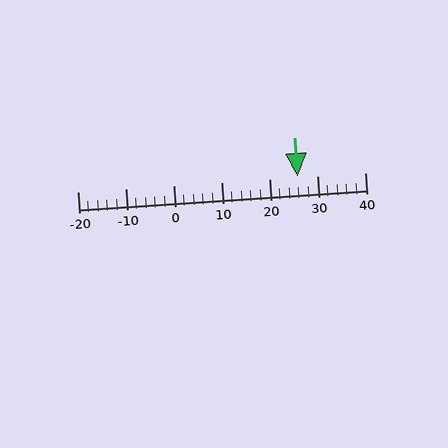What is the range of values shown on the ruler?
The ruler shows values from -20 to 40.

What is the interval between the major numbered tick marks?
The major tick marks are spaced 10 units apart.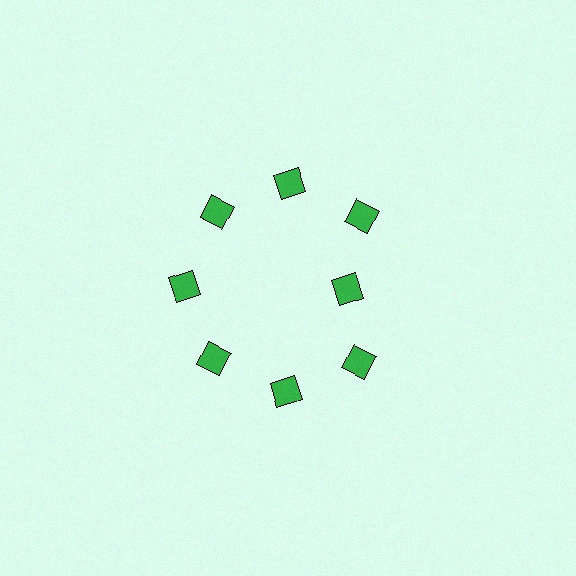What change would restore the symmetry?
The symmetry would be restored by moving it outward, back onto the ring so that all 8 diamonds sit at equal angles and equal distance from the center.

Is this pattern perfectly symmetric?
No. The 8 green diamonds are arranged in a ring, but one element near the 3 o'clock position is pulled inward toward the center, breaking the 8-fold rotational symmetry.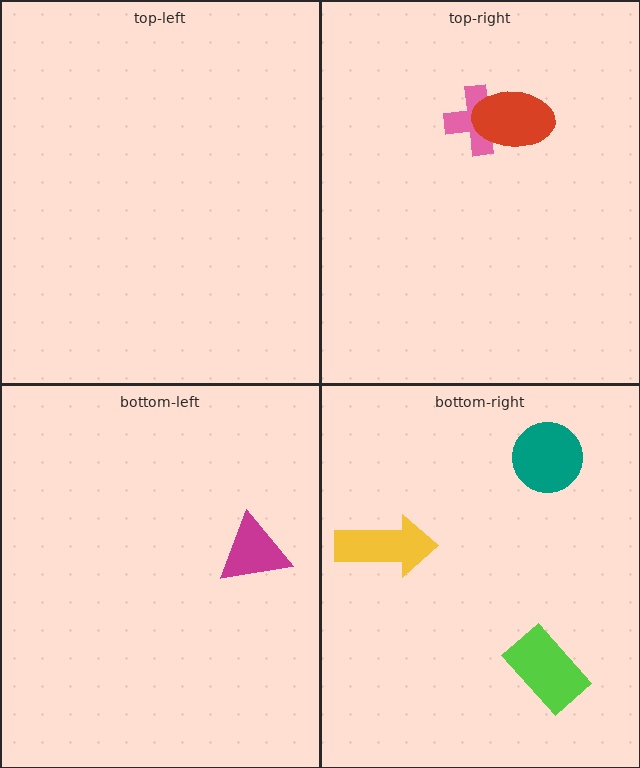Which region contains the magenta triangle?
The bottom-left region.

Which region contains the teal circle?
The bottom-right region.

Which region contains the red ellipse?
The top-right region.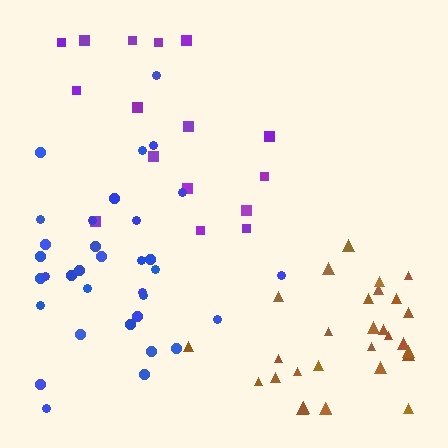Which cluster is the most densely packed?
Brown.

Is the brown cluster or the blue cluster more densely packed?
Brown.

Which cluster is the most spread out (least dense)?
Purple.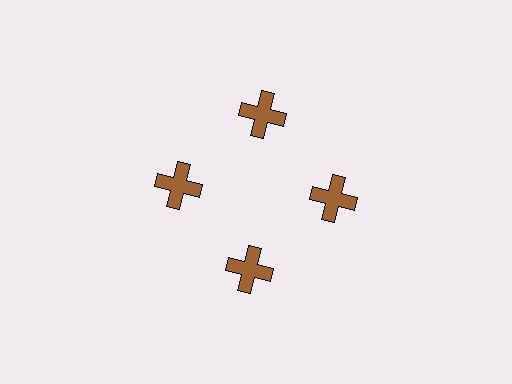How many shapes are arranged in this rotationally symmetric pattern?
There are 4 shapes, arranged in 4 groups of 1.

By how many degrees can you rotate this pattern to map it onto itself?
The pattern maps onto itself every 90 degrees of rotation.